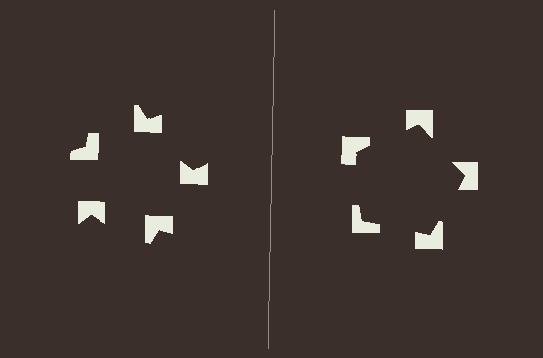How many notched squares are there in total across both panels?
10 — 5 on each side.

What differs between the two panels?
The notched squares are positioned identically on both sides; only the wedge orientations differ. On the right they align to a pentagon; on the left they are misaligned.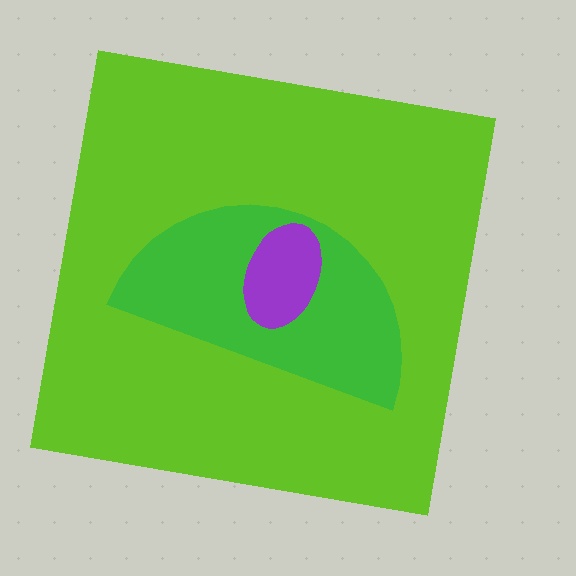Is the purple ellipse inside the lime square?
Yes.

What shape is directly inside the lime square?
The green semicircle.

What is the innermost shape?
The purple ellipse.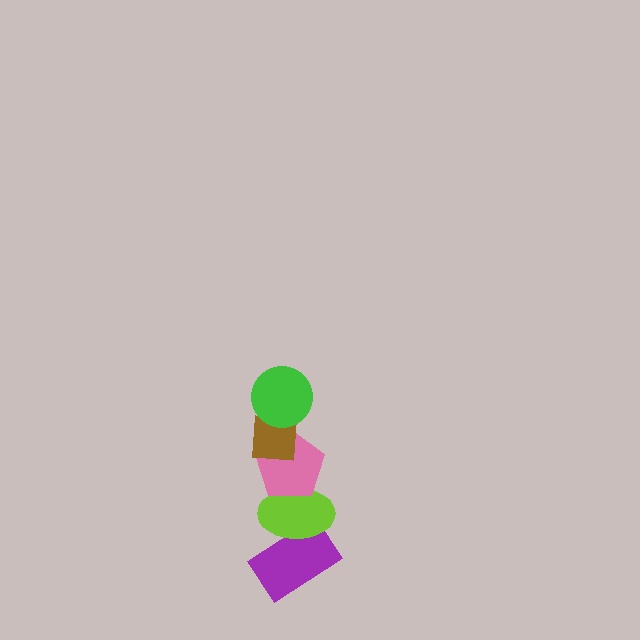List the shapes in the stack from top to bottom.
From top to bottom: the green circle, the brown square, the pink pentagon, the lime ellipse, the purple rectangle.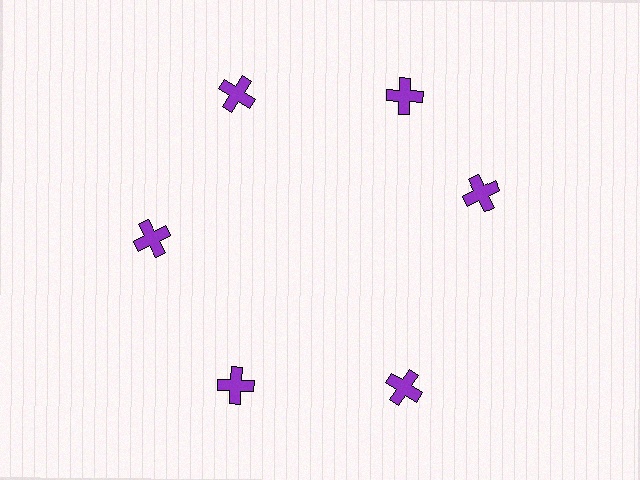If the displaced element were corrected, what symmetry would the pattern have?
It would have 6-fold rotational symmetry — the pattern would map onto itself every 60 degrees.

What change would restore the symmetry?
The symmetry would be restored by rotating it back into even spacing with its neighbors so that all 6 crosses sit at equal angles and equal distance from the center.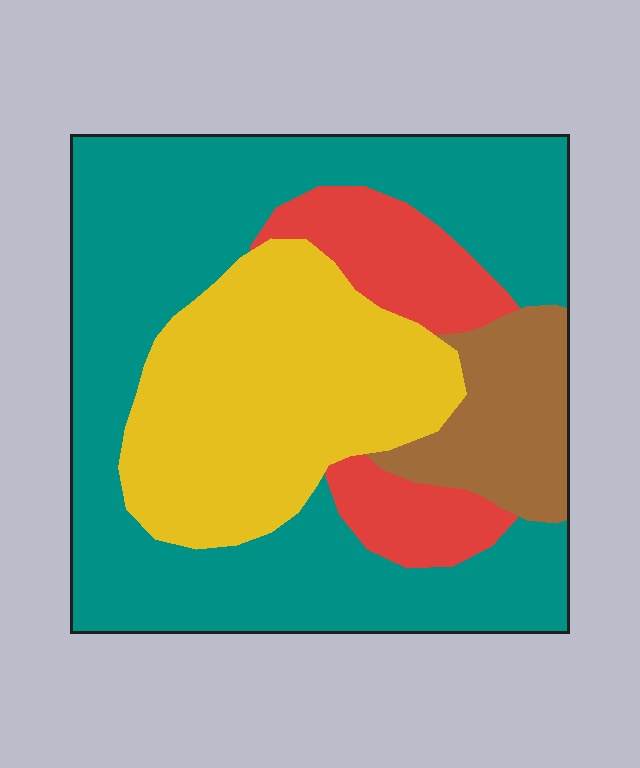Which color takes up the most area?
Teal, at roughly 50%.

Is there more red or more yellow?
Yellow.